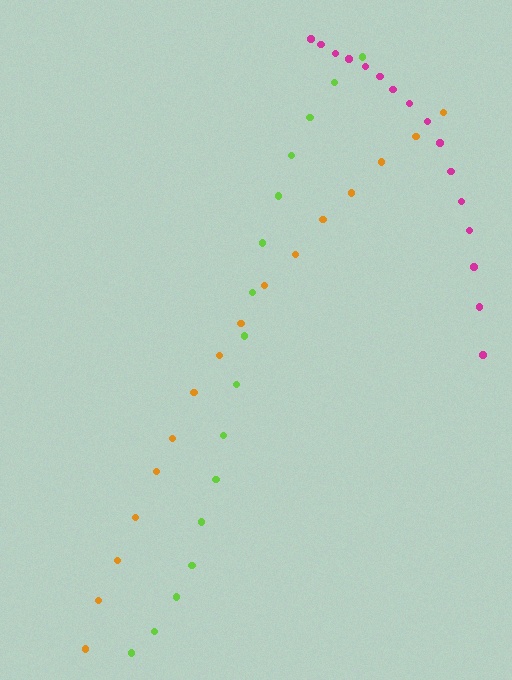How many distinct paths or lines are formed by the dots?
There are 3 distinct paths.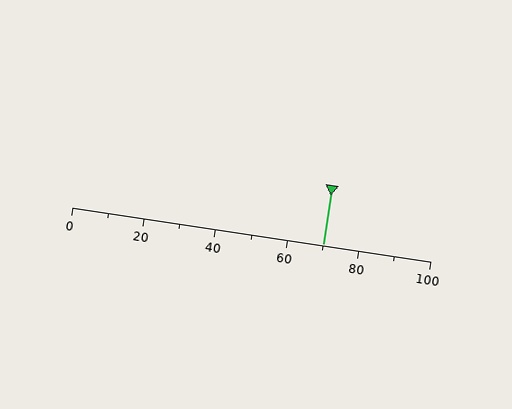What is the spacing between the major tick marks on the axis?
The major ticks are spaced 20 apart.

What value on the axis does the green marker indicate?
The marker indicates approximately 70.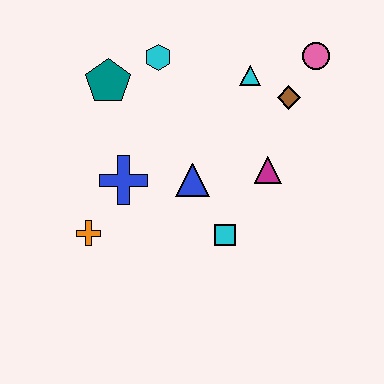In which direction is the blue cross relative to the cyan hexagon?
The blue cross is below the cyan hexagon.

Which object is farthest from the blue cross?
The pink circle is farthest from the blue cross.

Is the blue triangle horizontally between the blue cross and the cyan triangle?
Yes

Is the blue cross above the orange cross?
Yes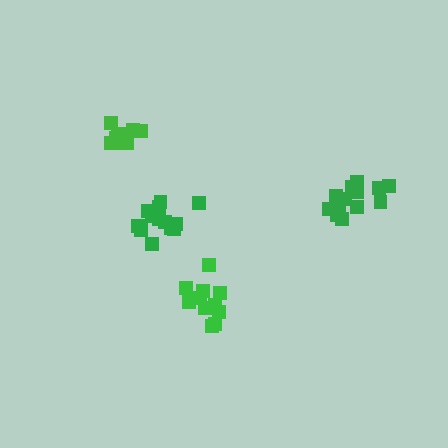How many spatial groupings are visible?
There are 4 spatial groupings.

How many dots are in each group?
Group 1: 11 dots, Group 2: 13 dots, Group 3: 12 dots, Group 4: 13 dots (49 total).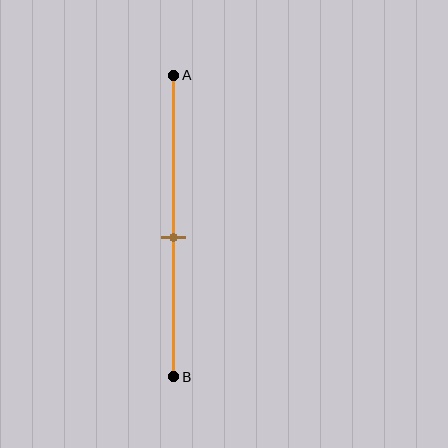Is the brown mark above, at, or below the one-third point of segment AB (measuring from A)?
The brown mark is below the one-third point of segment AB.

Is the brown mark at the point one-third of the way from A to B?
No, the mark is at about 55% from A, not at the 33% one-third point.